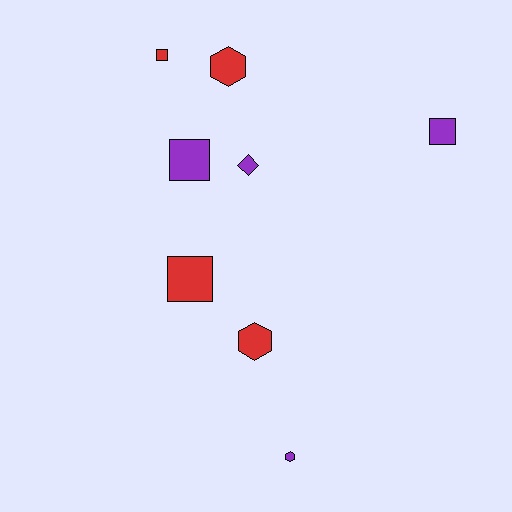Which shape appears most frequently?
Square, with 4 objects.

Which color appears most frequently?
Red, with 4 objects.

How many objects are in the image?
There are 8 objects.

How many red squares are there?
There are 2 red squares.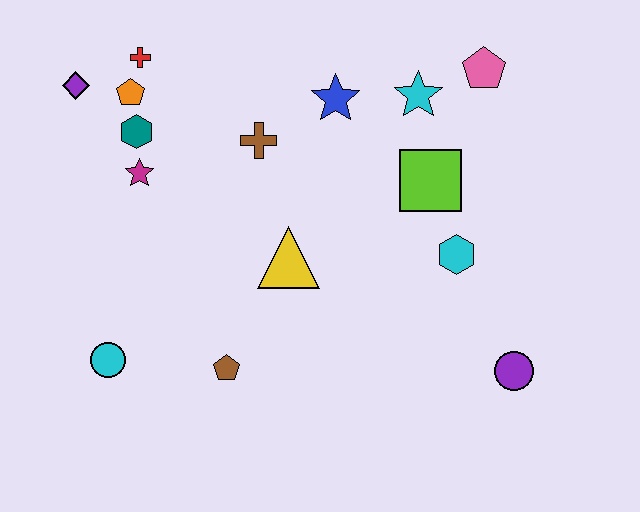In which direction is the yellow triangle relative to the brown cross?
The yellow triangle is below the brown cross.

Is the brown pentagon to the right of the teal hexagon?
Yes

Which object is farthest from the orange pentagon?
The purple circle is farthest from the orange pentagon.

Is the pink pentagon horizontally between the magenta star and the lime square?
No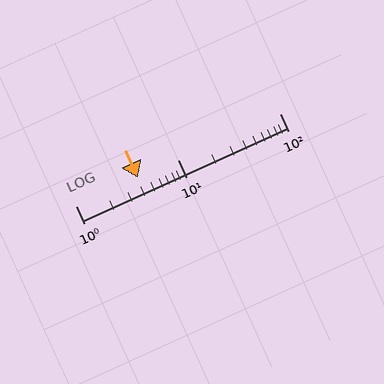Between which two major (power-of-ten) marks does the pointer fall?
The pointer is between 1 and 10.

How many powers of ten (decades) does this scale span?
The scale spans 2 decades, from 1 to 100.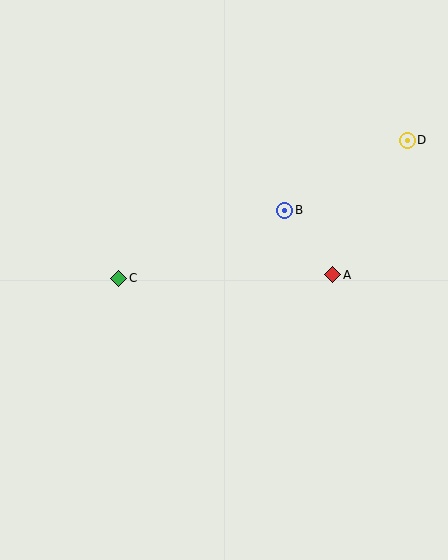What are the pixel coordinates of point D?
Point D is at (407, 140).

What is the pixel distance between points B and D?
The distance between B and D is 141 pixels.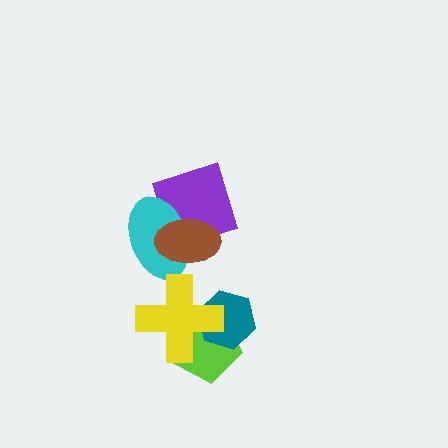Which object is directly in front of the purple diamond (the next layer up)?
The cyan ellipse is directly in front of the purple diamond.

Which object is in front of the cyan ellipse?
The brown ellipse is in front of the cyan ellipse.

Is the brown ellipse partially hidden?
No, no other shape covers it.